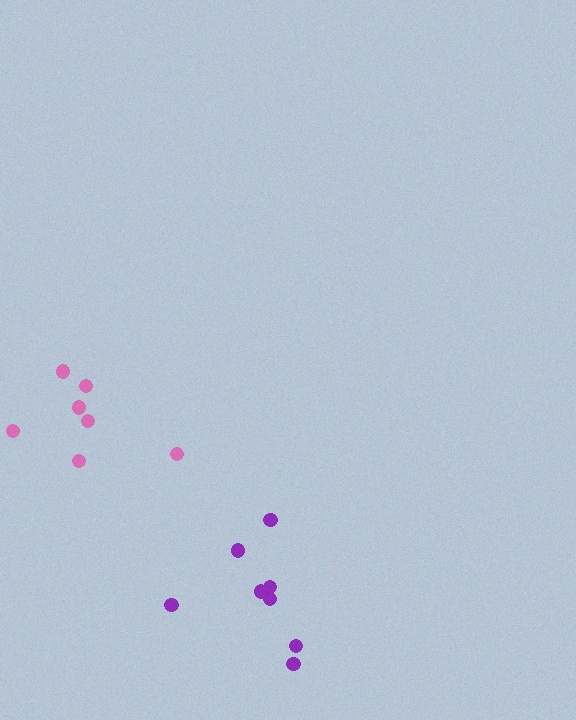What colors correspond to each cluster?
The clusters are colored: purple, pink.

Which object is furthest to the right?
The purple cluster is rightmost.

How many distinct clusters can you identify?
There are 2 distinct clusters.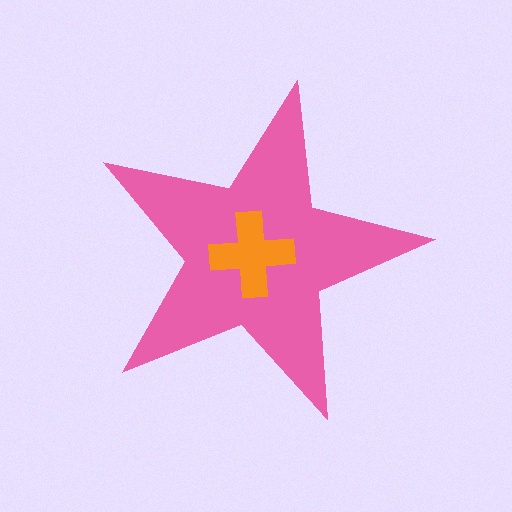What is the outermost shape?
The pink star.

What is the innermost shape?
The orange cross.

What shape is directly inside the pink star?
The orange cross.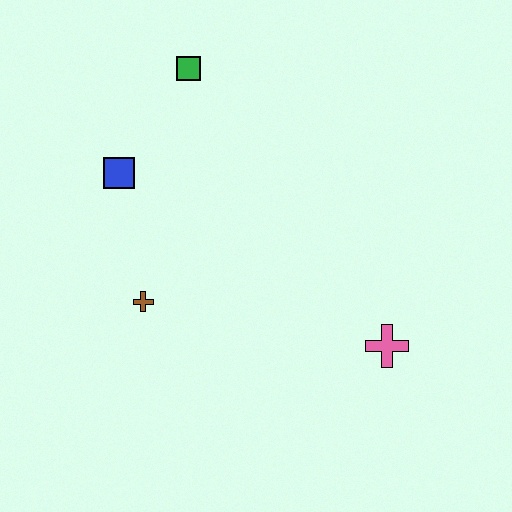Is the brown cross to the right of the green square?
No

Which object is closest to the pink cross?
The brown cross is closest to the pink cross.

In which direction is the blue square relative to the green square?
The blue square is below the green square.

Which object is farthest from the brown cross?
The pink cross is farthest from the brown cross.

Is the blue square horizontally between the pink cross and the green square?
No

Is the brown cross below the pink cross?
No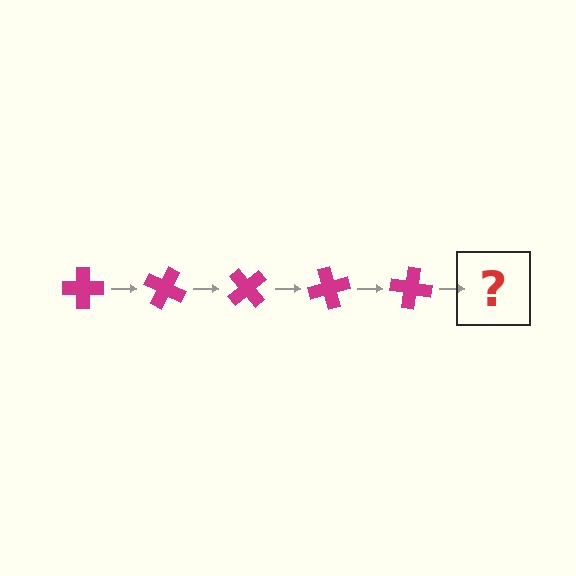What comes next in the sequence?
The next element should be a magenta cross rotated 125 degrees.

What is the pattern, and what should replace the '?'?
The pattern is that the cross rotates 25 degrees each step. The '?' should be a magenta cross rotated 125 degrees.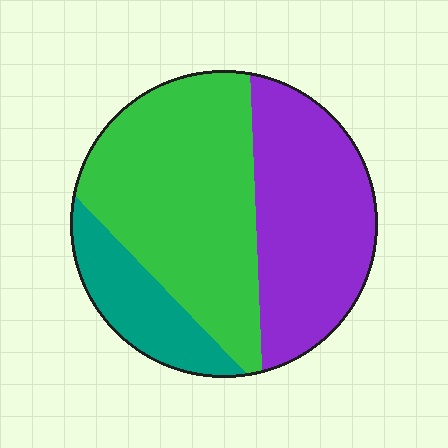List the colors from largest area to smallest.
From largest to smallest: green, purple, teal.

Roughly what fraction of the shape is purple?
Purple takes up about three eighths (3/8) of the shape.